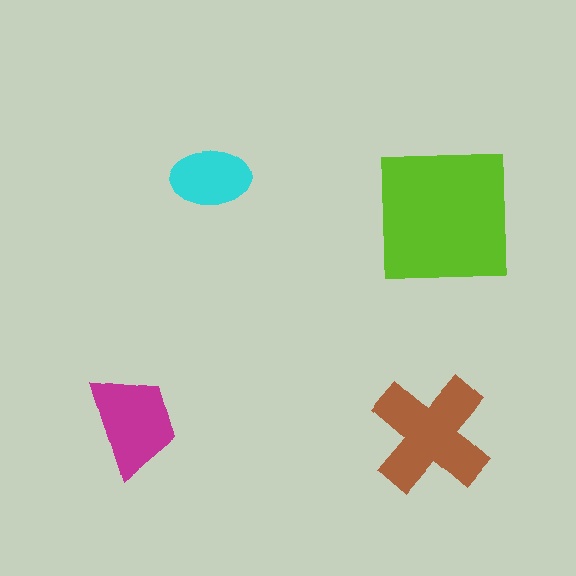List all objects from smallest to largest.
The cyan ellipse, the magenta trapezoid, the brown cross, the lime square.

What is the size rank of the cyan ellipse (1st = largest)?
4th.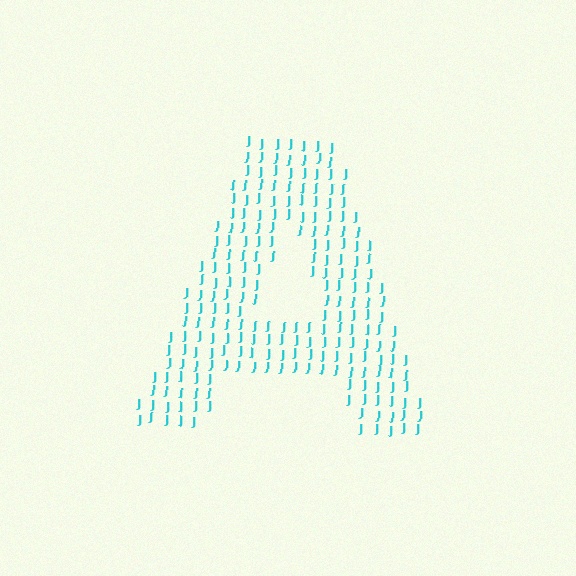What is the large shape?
The large shape is the letter A.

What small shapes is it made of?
It is made of small letter J's.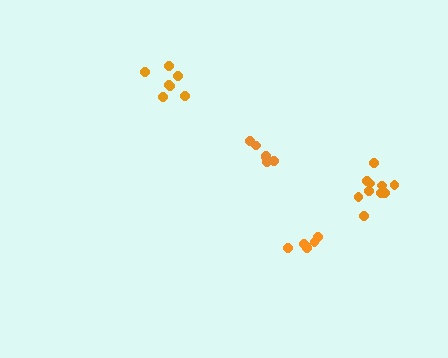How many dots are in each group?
Group 1: 6 dots, Group 2: 6 dots, Group 3: 10 dots, Group 4: 7 dots (29 total).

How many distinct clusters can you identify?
There are 4 distinct clusters.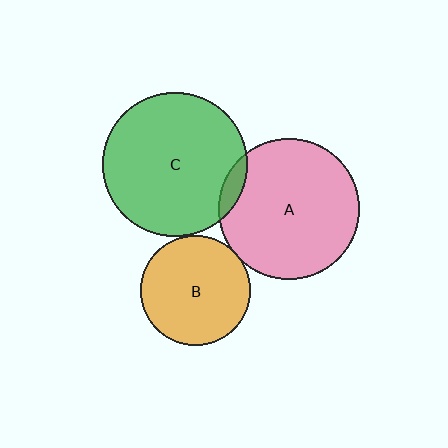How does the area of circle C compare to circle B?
Approximately 1.7 times.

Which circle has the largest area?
Circle C (green).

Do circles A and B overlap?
Yes.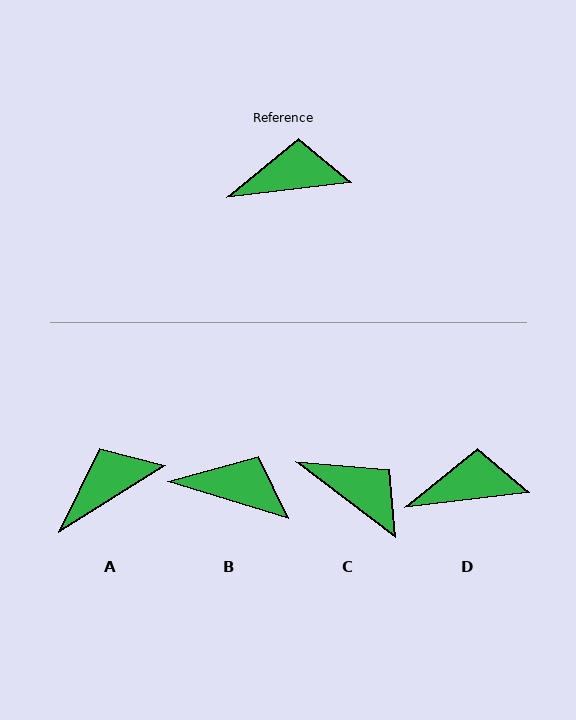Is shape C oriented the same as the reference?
No, it is off by about 44 degrees.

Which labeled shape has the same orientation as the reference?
D.